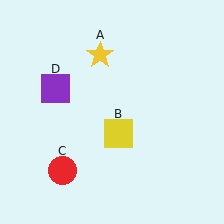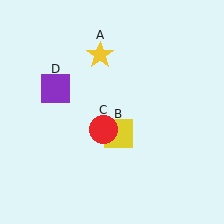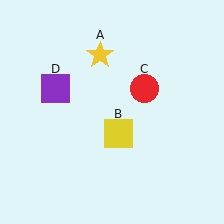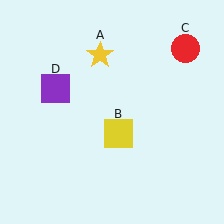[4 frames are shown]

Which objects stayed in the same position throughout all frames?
Yellow star (object A) and yellow square (object B) and purple square (object D) remained stationary.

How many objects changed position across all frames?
1 object changed position: red circle (object C).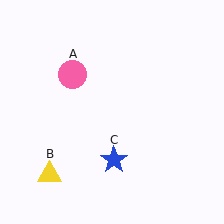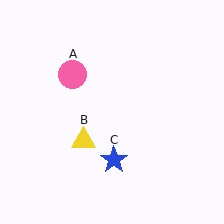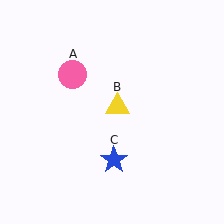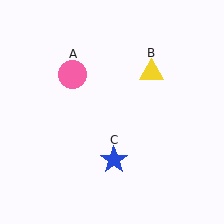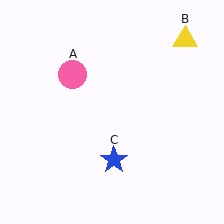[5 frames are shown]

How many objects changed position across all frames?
1 object changed position: yellow triangle (object B).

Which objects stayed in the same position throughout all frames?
Pink circle (object A) and blue star (object C) remained stationary.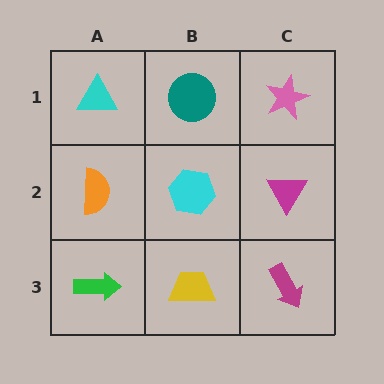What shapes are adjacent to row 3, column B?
A cyan hexagon (row 2, column B), a green arrow (row 3, column A), a magenta arrow (row 3, column C).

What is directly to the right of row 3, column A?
A yellow trapezoid.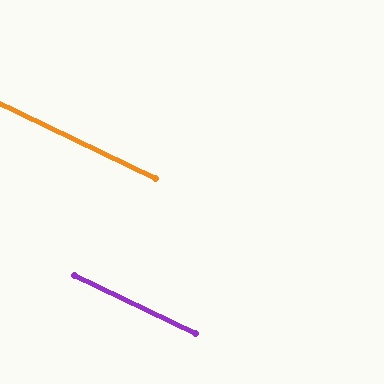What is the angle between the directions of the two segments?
Approximately 1 degree.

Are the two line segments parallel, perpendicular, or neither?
Parallel — their directions differ by only 0.6°.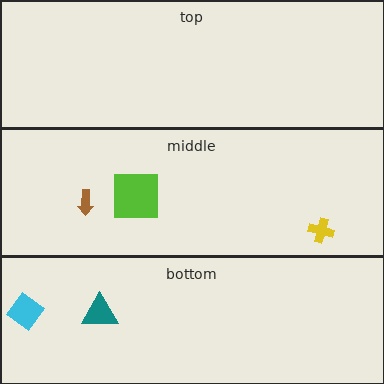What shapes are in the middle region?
The brown arrow, the yellow cross, the lime square.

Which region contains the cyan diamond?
The bottom region.